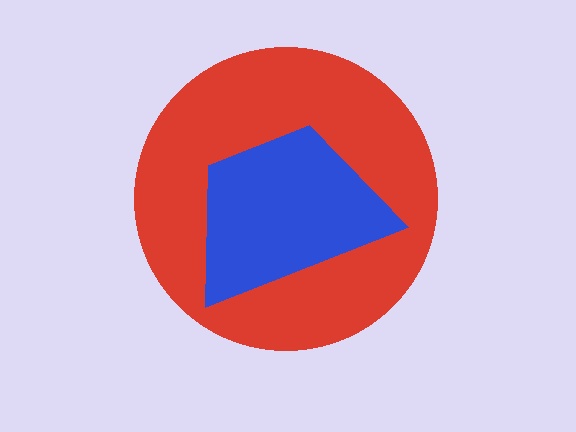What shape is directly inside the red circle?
The blue trapezoid.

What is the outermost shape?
The red circle.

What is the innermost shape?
The blue trapezoid.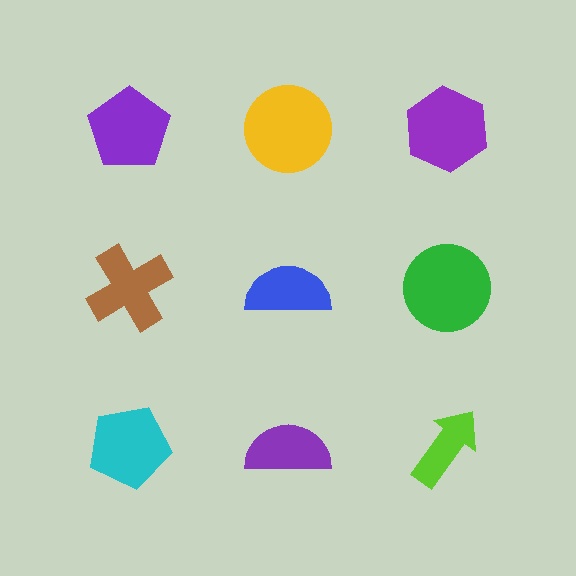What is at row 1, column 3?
A purple hexagon.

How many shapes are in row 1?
3 shapes.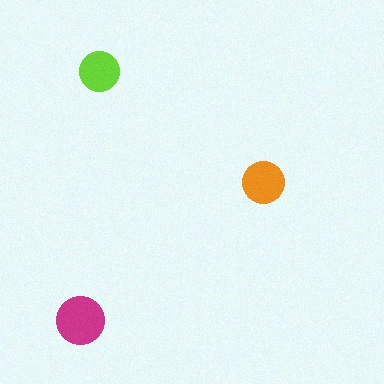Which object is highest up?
The lime circle is topmost.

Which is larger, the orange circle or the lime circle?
The orange one.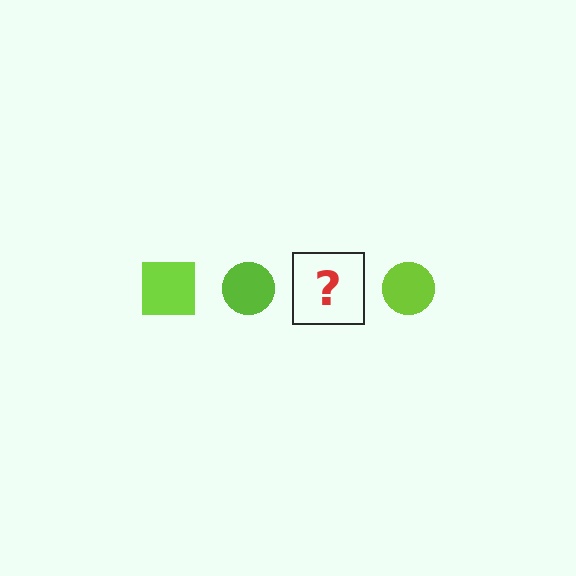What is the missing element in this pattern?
The missing element is a lime square.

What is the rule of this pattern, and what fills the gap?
The rule is that the pattern cycles through square, circle shapes in lime. The gap should be filled with a lime square.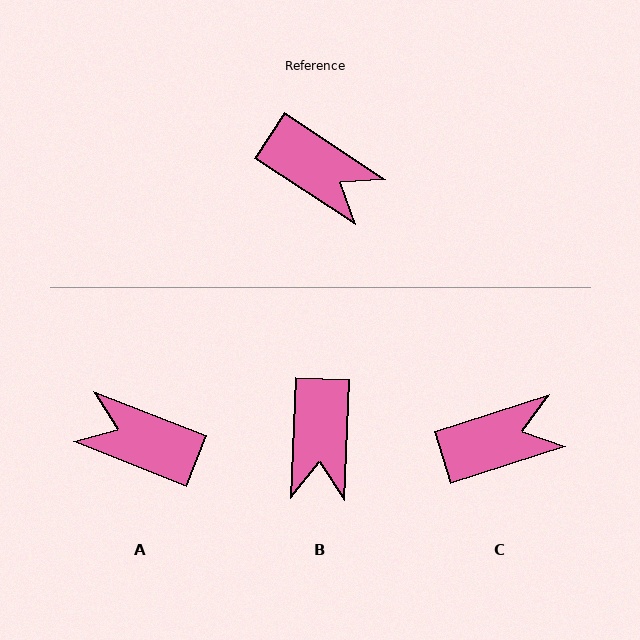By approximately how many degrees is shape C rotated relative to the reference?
Approximately 51 degrees counter-clockwise.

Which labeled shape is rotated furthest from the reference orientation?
A, about 168 degrees away.